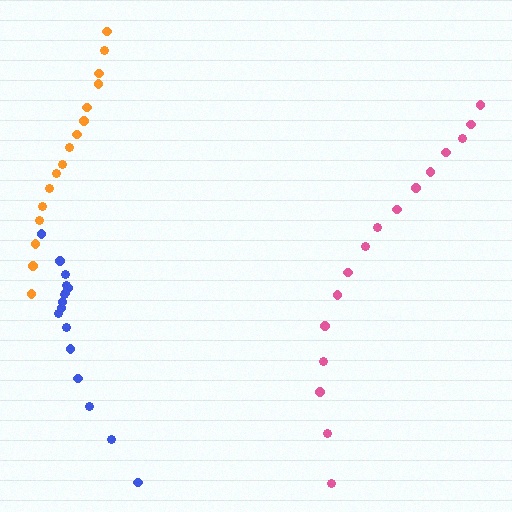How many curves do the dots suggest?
There are 3 distinct paths.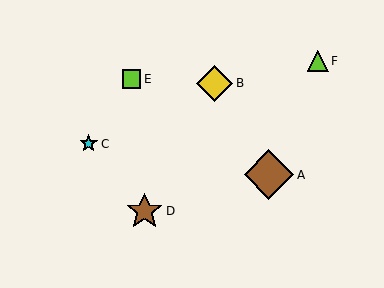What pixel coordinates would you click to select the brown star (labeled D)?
Click at (144, 211) to select the brown star D.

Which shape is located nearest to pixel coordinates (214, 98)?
The yellow diamond (labeled B) at (215, 83) is nearest to that location.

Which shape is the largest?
The brown diamond (labeled A) is the largest.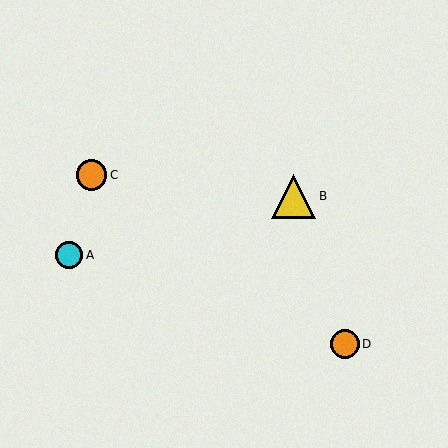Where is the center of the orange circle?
The center of the orange circle is at (345, 344).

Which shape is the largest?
The yellow triangle (labeled B) is the largest.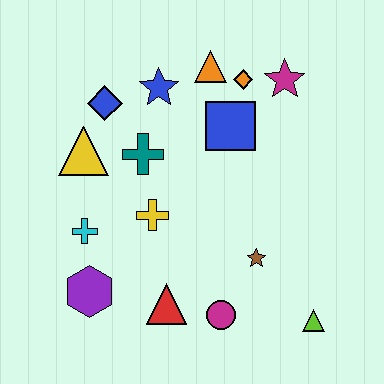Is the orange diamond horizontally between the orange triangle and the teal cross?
No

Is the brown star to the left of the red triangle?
No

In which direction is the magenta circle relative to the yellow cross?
The magenta circle is below the yellow cross.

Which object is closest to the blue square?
The orange diamond is closest to the blue square.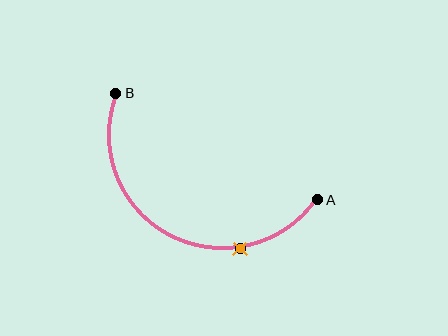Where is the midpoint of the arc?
The arc midpoint is the point on the curve farthest from the straight line joining A and B. It sits below that line.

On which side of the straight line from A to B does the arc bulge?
The arc bulges below the straight line connecting A and B.